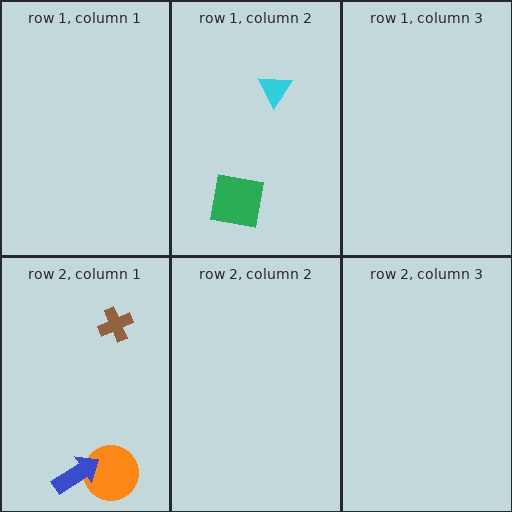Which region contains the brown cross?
The row 2, column 1 region.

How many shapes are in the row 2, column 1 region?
3.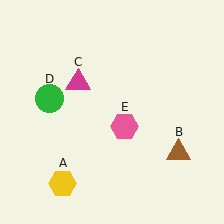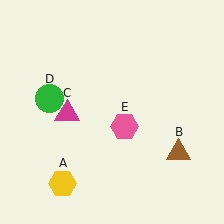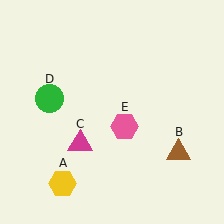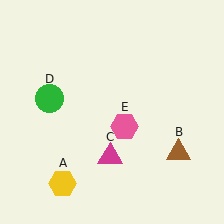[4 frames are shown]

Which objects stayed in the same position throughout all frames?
Yellow hexagon (object A) and brown triangle (object B) and green circle (object D) and pink hexagon (object E) remained stationary.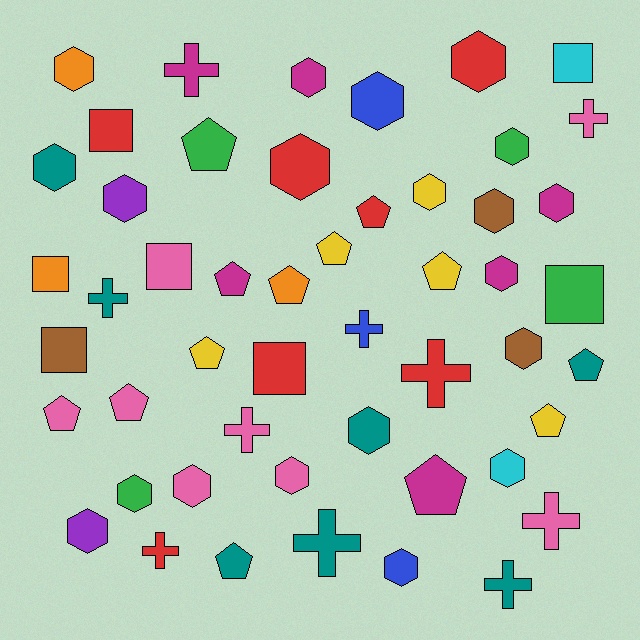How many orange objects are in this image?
There are 3 orange objects.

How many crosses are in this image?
There are 10 crosses.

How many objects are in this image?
There are 50 objects.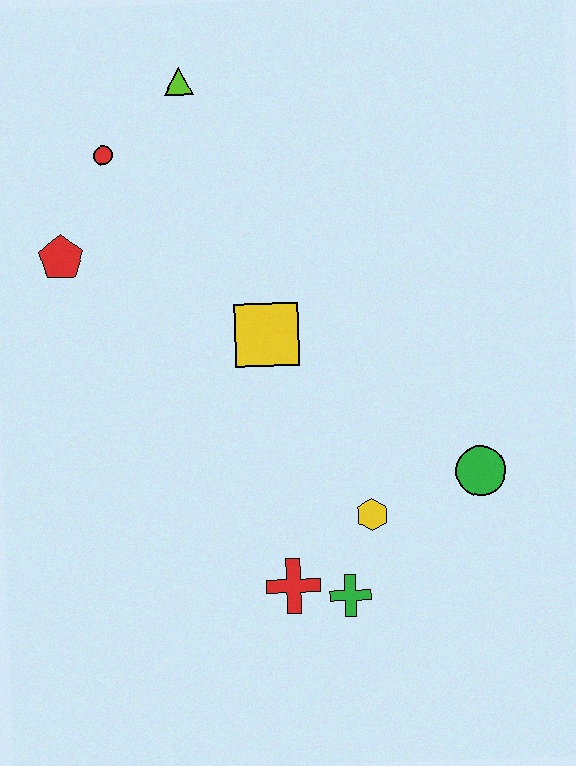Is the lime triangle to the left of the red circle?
No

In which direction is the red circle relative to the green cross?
The red circle is above the green cross.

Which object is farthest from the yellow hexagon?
The lime triangle is farthest from the yellow hexagon.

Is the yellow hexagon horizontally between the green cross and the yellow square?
No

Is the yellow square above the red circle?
No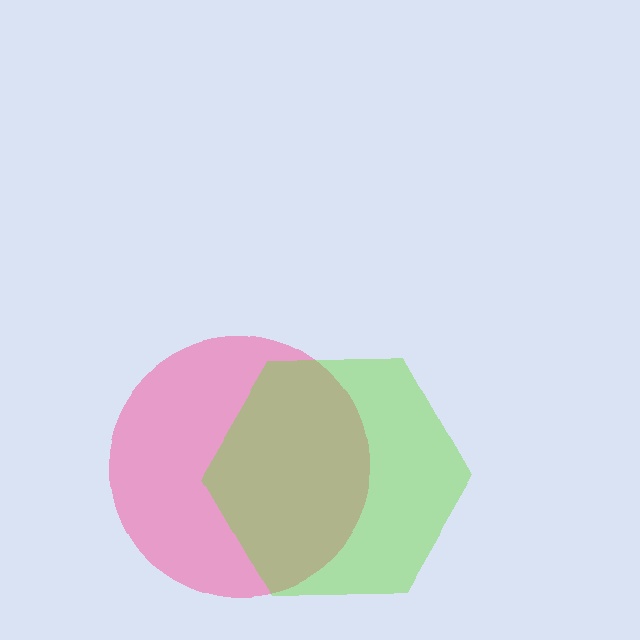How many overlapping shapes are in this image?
There are 2 overlapping shapes in the image.